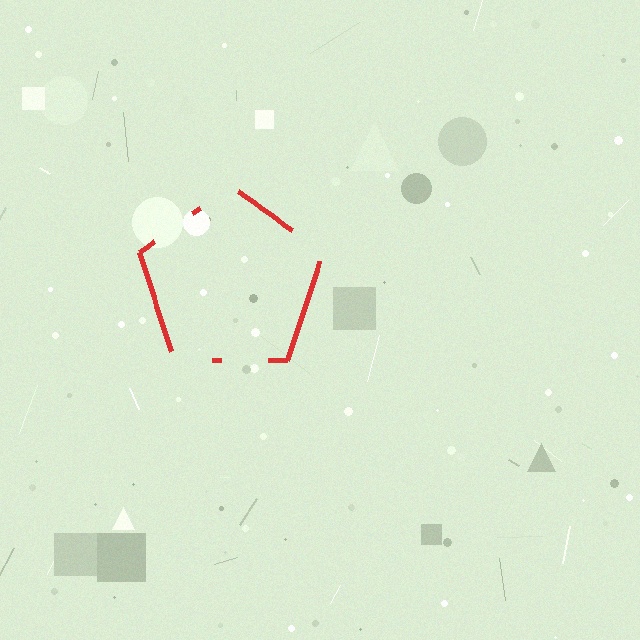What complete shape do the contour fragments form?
The contour fragments form a pentagon.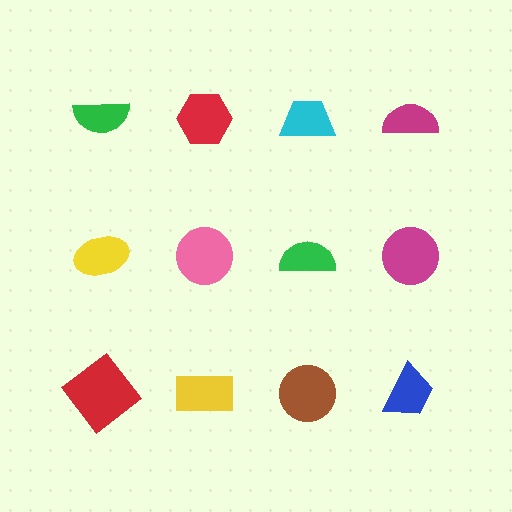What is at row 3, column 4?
A blue trapezoid.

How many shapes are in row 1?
4 shapes.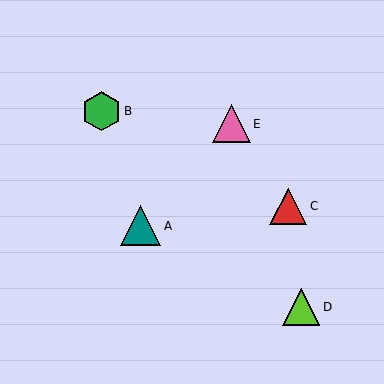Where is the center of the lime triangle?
The center of the lime triangle is at (301, 307).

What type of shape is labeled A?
Shape A is a teal triangle.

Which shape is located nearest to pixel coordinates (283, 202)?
The red triangle (labeled C) at (288, 206) is nearest to that location.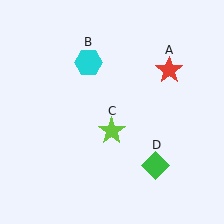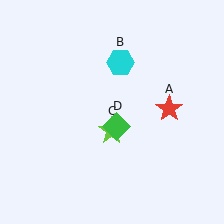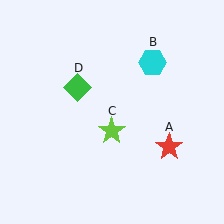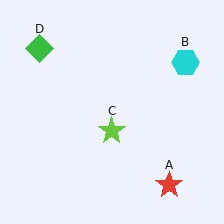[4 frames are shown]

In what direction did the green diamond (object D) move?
The green diamond (object D) moved up and to the left.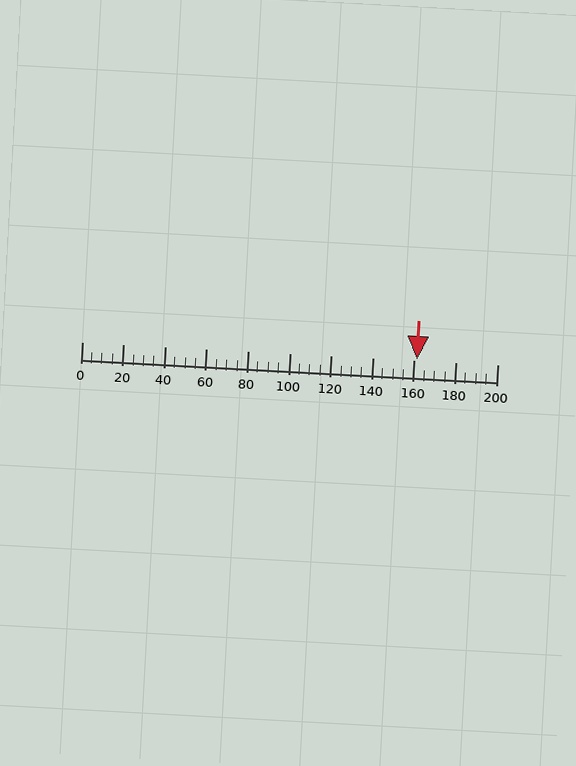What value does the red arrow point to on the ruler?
The red arrow points to approximately 161.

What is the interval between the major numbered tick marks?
The major tick marks are spaced 20 units apart.